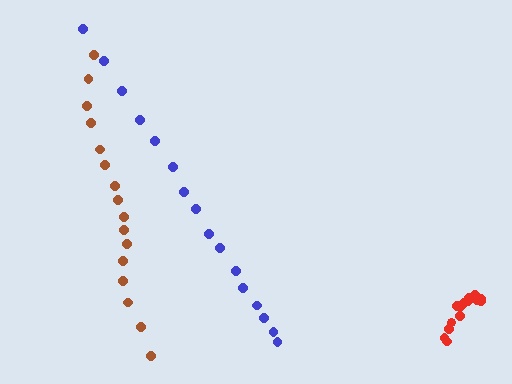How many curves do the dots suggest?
There are 3 distinct paths.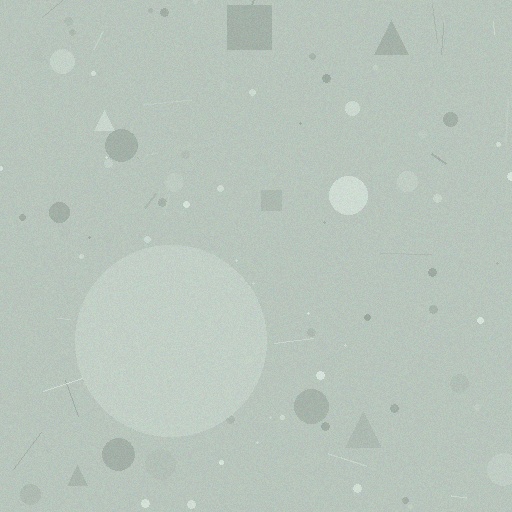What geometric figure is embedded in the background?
A circle is embedded in the background.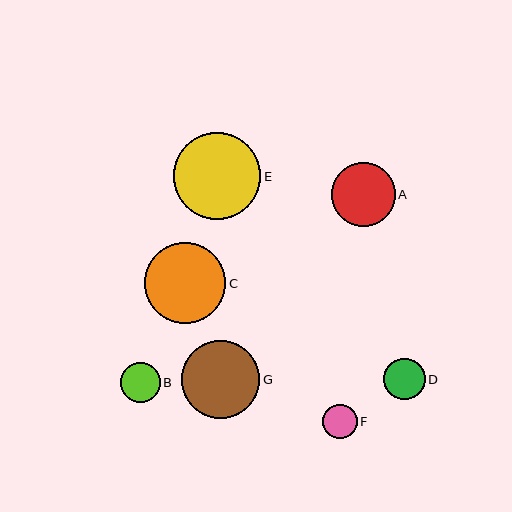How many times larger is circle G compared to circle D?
Circle G is approximately 1.9 times the size of circle D.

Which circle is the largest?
Circle E is the largest with a size of approximately 87 pixels.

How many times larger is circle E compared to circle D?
Circle E is approximately 2.1 times the size of circle D.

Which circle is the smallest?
Circle F is the smallest with a size of approximately 34 pixels.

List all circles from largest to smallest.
From largest to smallest: E, C, G, A, D, B, F.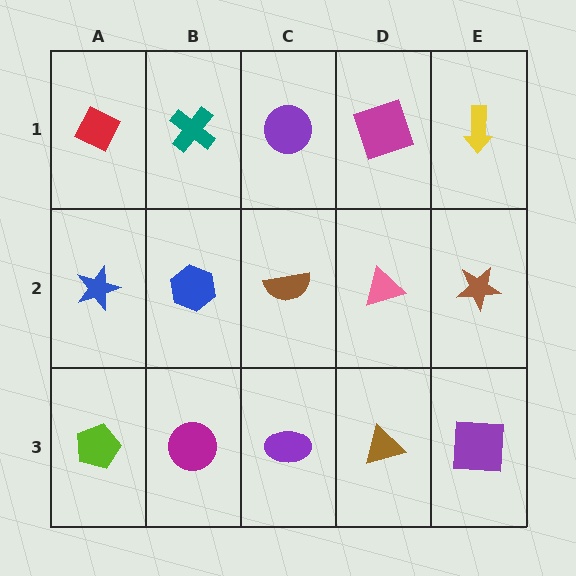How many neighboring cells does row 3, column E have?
2.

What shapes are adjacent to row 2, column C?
A purple circle (row 1, column C), a purple ellipse (row 3, column C), a blue hexagon (row 2, column B), a pink triangle (row 2, column D).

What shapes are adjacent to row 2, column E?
A yellow arrow (row 1, column E), a purple square (row 3, column E), a pink triangle (row 2, column D).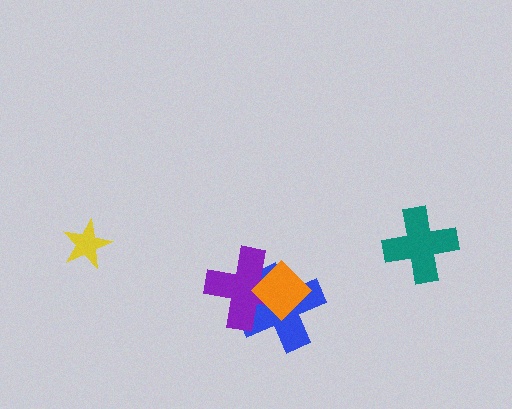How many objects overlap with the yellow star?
0 objects overlap with the yellow star.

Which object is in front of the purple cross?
The orange diamond is in front of the purple cross.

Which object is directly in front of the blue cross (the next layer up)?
The purple cross is directly in front of the blue cross.